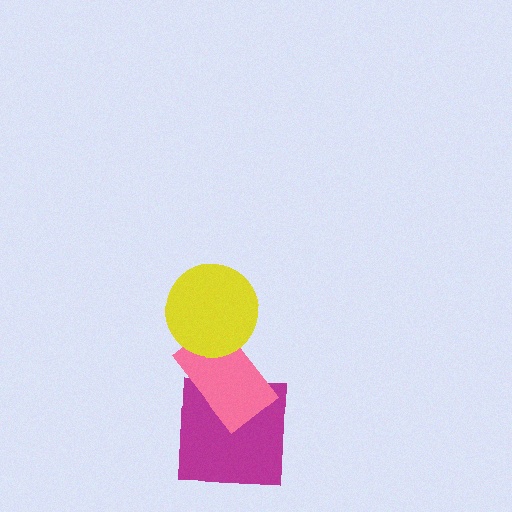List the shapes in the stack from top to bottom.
From top to bottom: the yellow circle, the pink rectangle, the magenta square.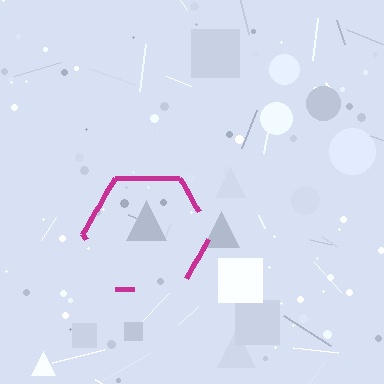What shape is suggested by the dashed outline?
The dashed outline suggests a hexagon.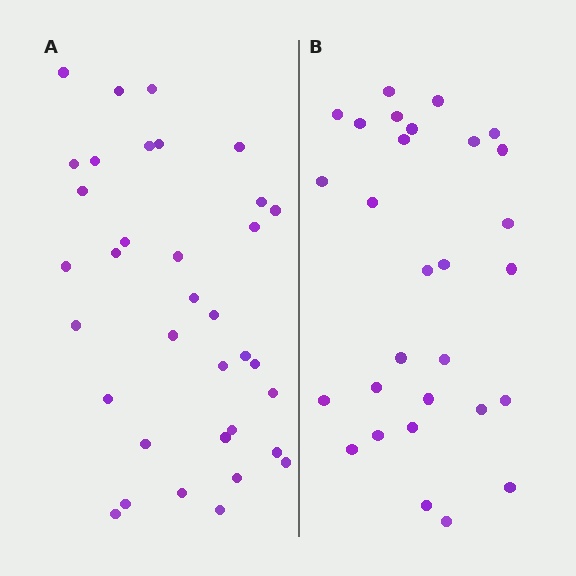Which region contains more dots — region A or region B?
Region A (the left region) has more dots.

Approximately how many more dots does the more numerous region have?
Region A has about 6 more dots than region B.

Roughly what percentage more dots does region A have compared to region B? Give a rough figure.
About 20% more.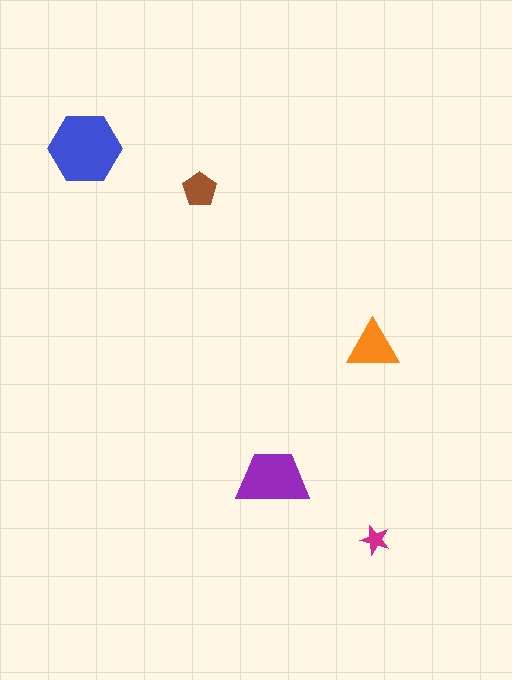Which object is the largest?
The blue hexagon.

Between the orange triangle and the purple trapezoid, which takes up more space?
The purple trapezoid.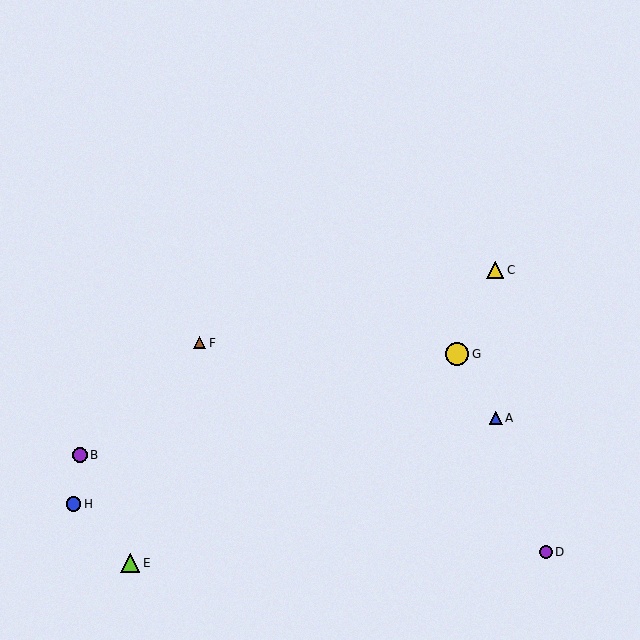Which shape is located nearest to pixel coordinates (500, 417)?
The blue triangle (labeled A) at (496, 418) is nearest to that location.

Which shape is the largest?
The yellow circle (labeled G) is the largest.